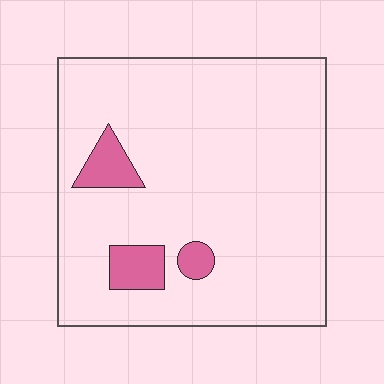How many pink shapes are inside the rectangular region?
3.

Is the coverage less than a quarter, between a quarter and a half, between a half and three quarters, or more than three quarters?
Less than a quarter.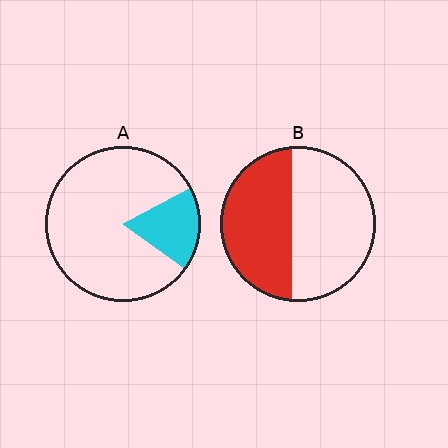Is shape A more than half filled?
No.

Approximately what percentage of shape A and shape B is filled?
A is approximately 20% and B is approximately 45%.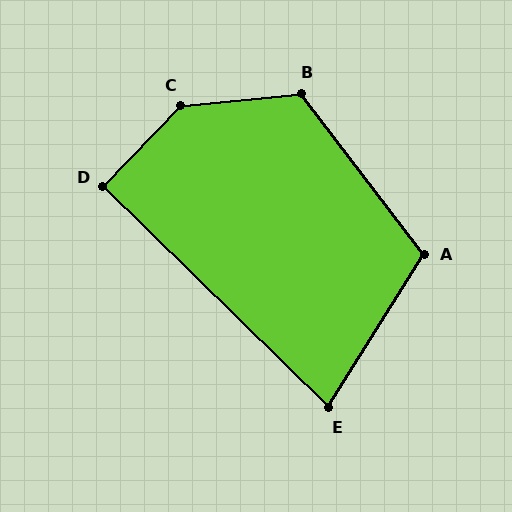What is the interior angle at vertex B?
Approximately 122 degrees (obtuse).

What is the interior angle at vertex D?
Approximately 91 degrees (approximately right).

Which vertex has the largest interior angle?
C, at approximately 139 degrees.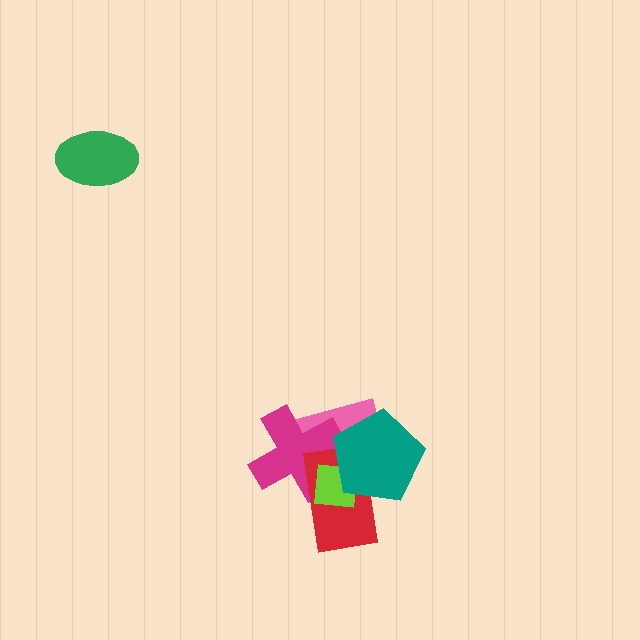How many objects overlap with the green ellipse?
0 objects overlap with the green ellipse.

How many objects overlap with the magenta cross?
4 objects overlap with the magenta cross.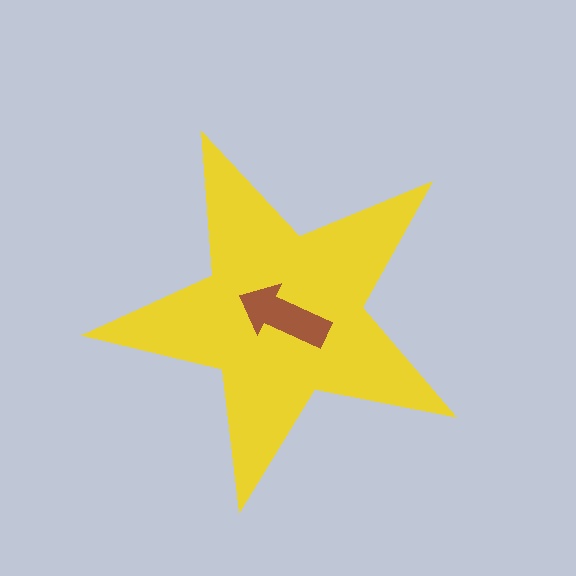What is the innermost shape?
The brown arrow.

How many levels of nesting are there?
2.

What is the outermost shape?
The yellow star.